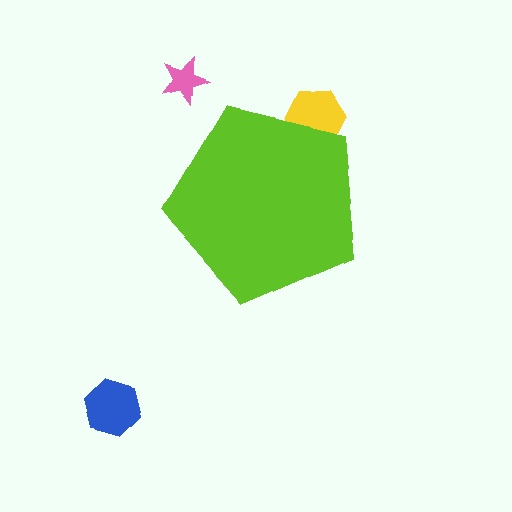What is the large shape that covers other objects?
A lime pentagon.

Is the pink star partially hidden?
No, the pink star is fully visible.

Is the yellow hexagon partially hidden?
Yes, the yellow hexagon is partially hidden behind the lime pentagon.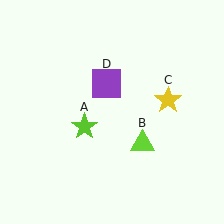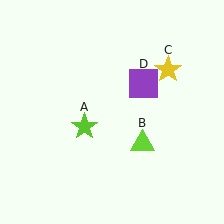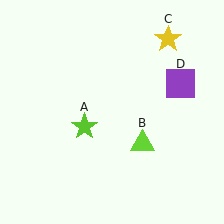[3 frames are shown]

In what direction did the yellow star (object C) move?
The yellow star (object C) moved up.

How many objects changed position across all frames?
2 objects changed position: yellow star (object C), purple square (object D).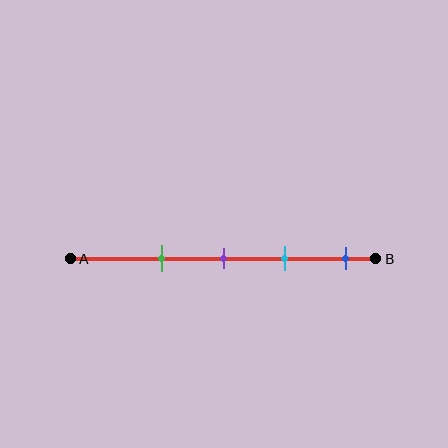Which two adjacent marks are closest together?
The purple and cyan marks are the closest adjacent pair.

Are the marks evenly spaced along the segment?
Yes, the marks are approximately evenly spaced.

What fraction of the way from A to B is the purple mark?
The purple mark is approximately 50% (0.5) of the way from A to B.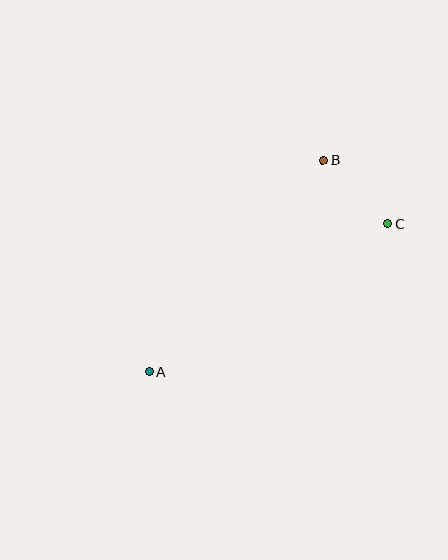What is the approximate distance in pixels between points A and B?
The distance between A and B is approximately 274 pixels.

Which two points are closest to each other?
Points B and C are closest to each other.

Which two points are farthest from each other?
Points A and C are farthest from each other.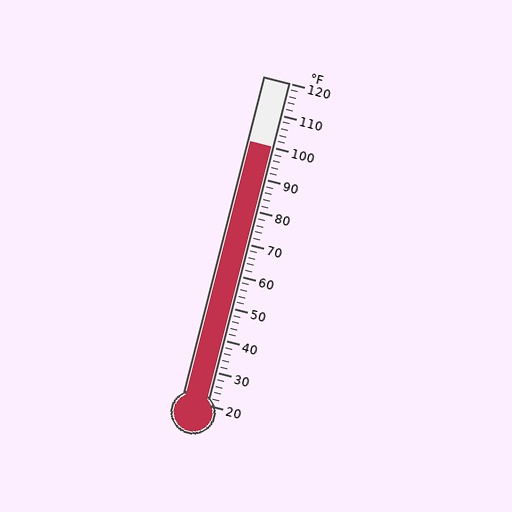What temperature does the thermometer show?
The thermometer shows approximately 100°F.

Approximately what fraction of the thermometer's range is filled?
The thermometer is filled to approximately 80% of its range.